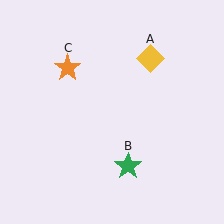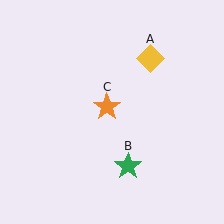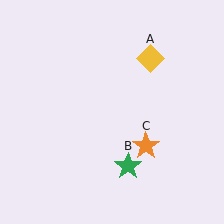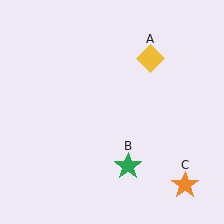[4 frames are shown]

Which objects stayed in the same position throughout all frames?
Yellow diamond (object A) and green star (object B) remained stationary.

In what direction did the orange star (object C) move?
The orange star (object C) moved down and to the right.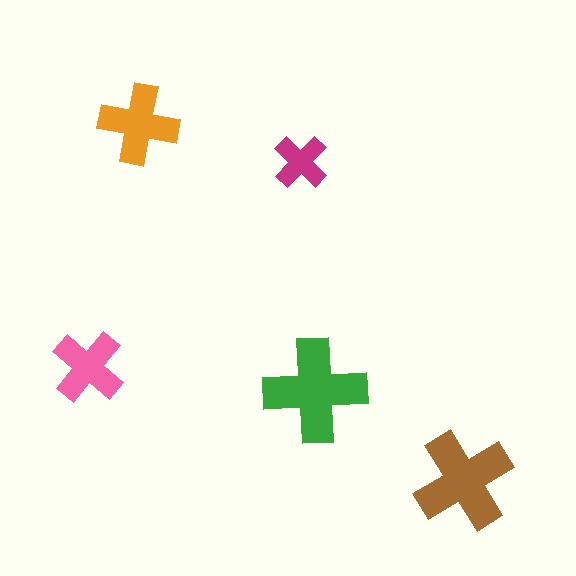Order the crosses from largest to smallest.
the green one, the brown one, the orange one, the pink one, the magenta one.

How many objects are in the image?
There are 5 objects in the image.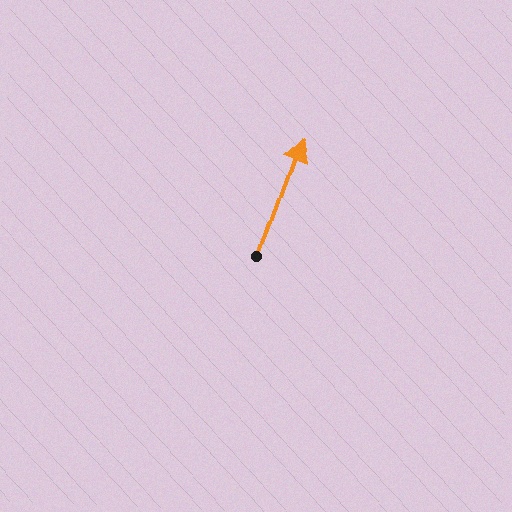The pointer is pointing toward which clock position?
Roughly 1 o'clock.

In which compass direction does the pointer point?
North.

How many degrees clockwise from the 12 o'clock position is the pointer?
Approximately 20 degrees.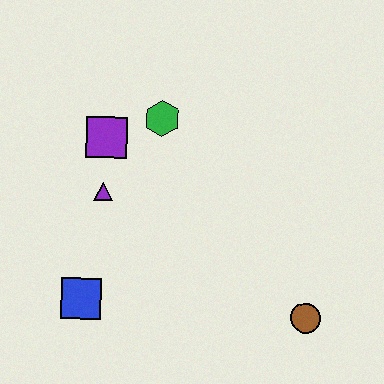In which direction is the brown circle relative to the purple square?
The brown circle is to the right of the purple square.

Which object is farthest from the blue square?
The brown circle is farthest from the blue square.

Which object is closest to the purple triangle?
The purple square is closest to the purple triangle.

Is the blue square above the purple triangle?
No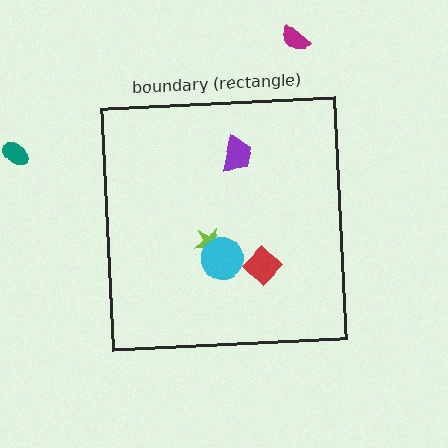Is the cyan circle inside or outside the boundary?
Inside.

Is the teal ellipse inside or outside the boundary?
Outside.